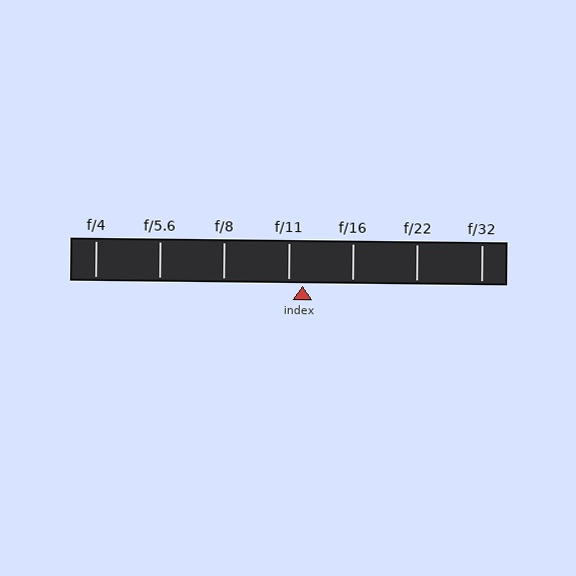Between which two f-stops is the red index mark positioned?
The index mark is between f/11 and f/16.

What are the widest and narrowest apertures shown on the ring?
The widest aperture shown is f/4 and the narrowest is f/32.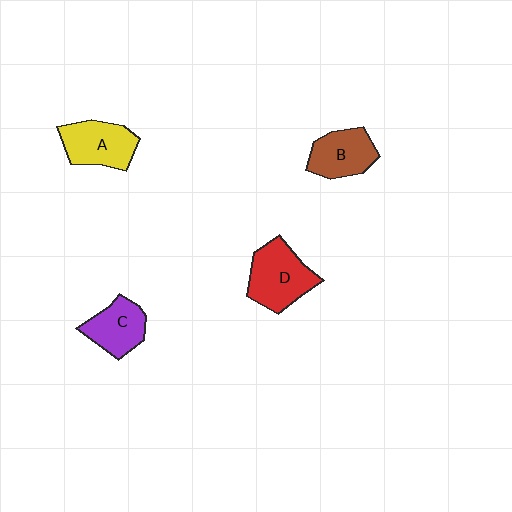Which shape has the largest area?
Shape D (red).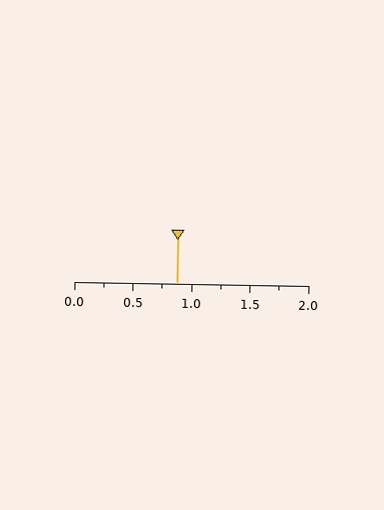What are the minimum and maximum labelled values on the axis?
The axis runs from 0.0 to 2.0.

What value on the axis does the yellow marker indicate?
The marker indicates approximately 0.88.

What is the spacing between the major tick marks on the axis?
The major ticks are spaced 0.5 apart.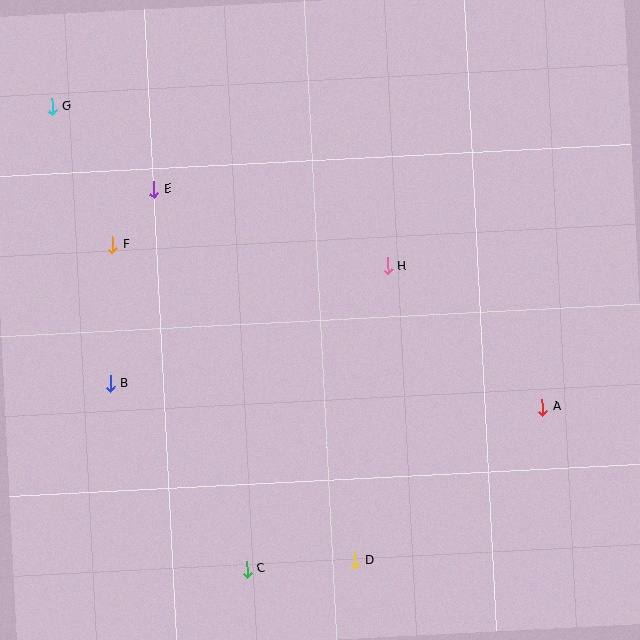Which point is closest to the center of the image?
Point H at (387, 266) is closest to the center.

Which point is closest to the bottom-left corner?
Point C is closest to the bottom-left corner.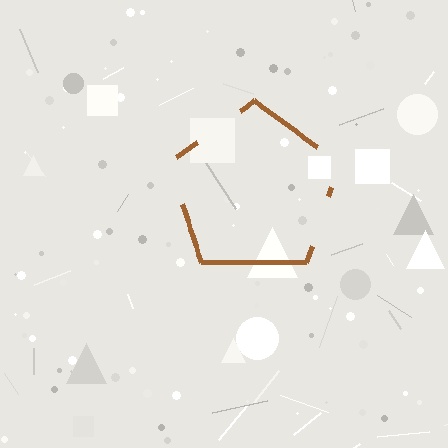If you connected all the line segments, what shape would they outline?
They would outline a pentagon.